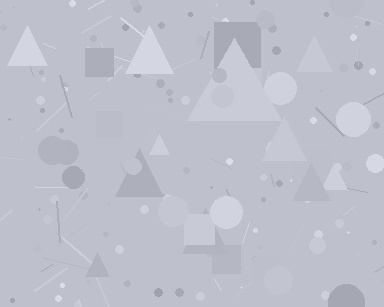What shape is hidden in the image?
A triangle is hidden in the image.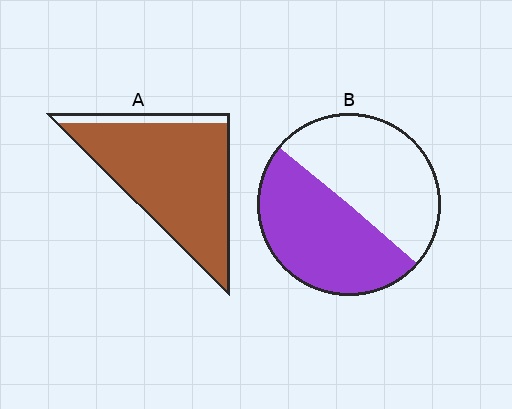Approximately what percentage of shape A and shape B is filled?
A is approximately 90% and B is approximately 50%.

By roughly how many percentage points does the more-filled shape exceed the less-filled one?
By roughly 40 percentage points (A over B).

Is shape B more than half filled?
Roughly half.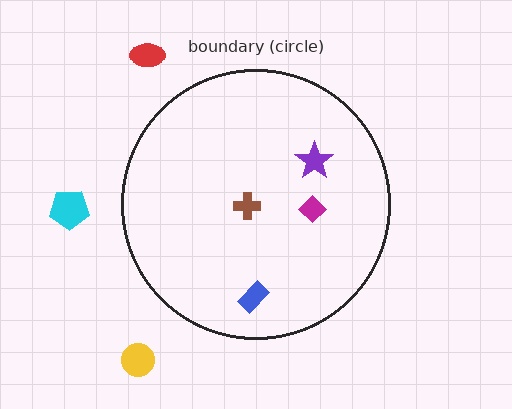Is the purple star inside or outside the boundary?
Inside.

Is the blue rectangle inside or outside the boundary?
Inside.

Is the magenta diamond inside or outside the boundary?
Inside.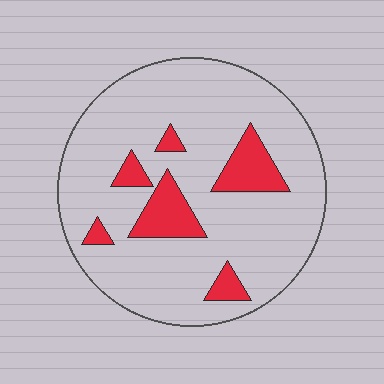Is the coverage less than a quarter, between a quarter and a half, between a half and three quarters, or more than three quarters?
Less than a quarter.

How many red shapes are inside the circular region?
6.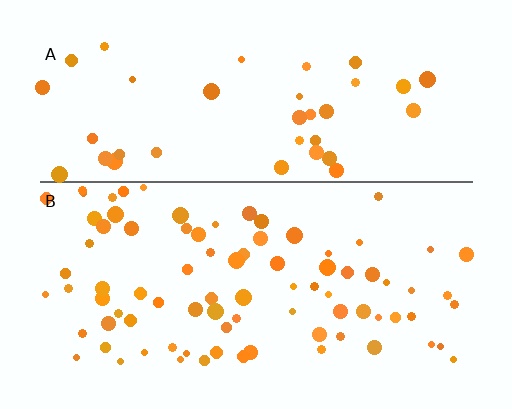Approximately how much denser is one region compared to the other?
Approximately 2.2× — region B over region A.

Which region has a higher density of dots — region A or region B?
B (the bottom).